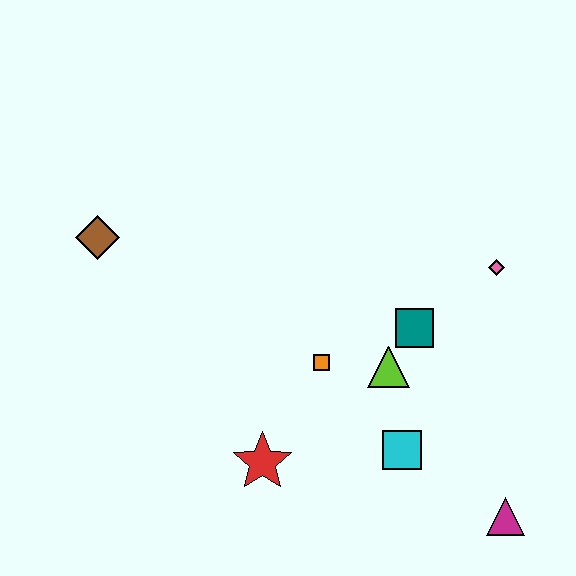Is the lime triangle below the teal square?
Yes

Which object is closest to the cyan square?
The lime triangle is closest to the cyan square.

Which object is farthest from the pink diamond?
The brown diamond is farthest from the pink diamond.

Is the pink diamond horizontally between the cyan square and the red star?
No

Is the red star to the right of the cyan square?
No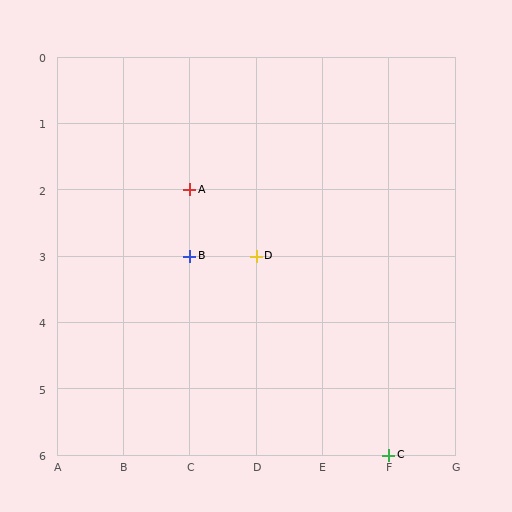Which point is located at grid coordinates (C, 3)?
Point B is at (C, 3).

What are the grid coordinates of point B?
Point B is at grid coordinates (C, 3).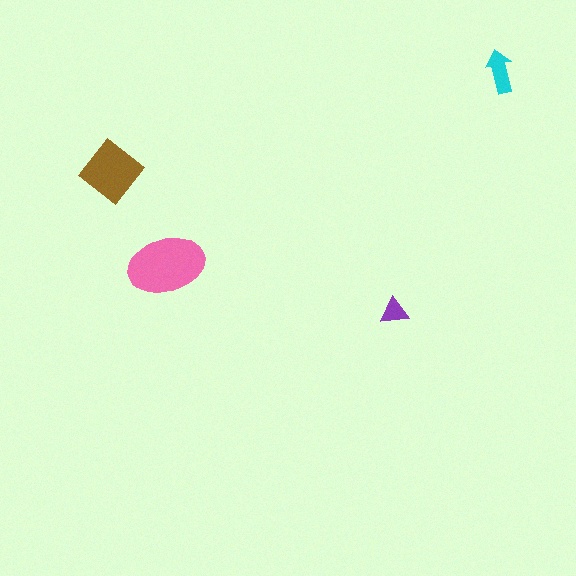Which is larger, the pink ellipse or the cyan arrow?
The pink ellipse.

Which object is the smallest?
The purple triangle.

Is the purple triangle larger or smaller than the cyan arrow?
Smaller.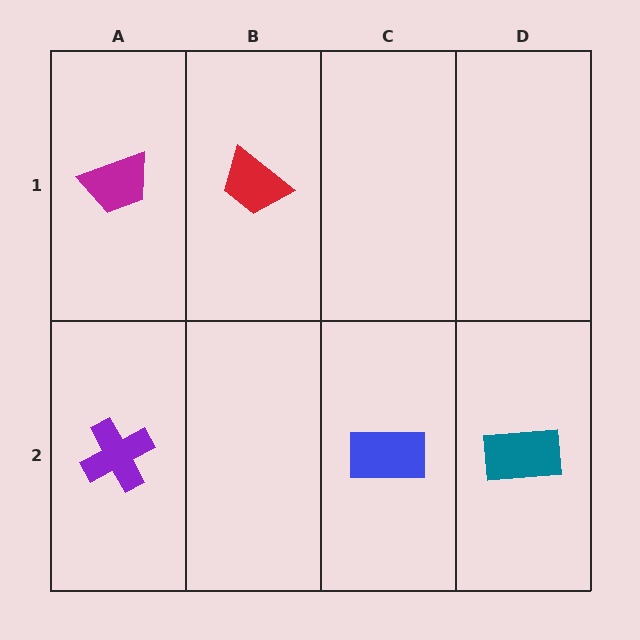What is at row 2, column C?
A blue rectangle.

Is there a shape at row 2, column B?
No, that cell is empty.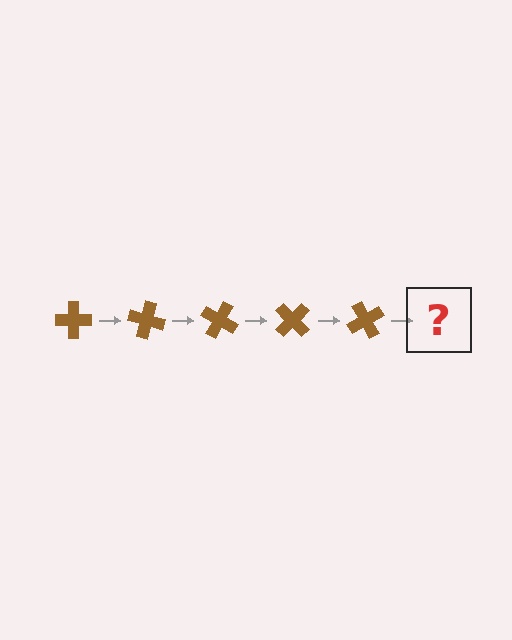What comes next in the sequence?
The next element should be a brown cross rotated 75 degrees.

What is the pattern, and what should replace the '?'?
The pattern is that the cross rotates 15 degrees each step. The '?' should be a brown cross rotated 75 degrees.